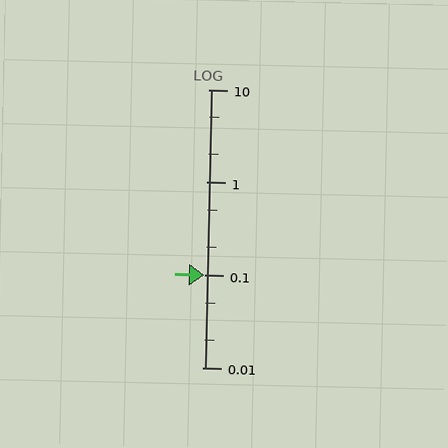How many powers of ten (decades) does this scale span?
The scale spans 3 decades, from 0.01 to 10.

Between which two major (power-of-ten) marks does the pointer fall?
The pointer is between 0.01 and 0.1.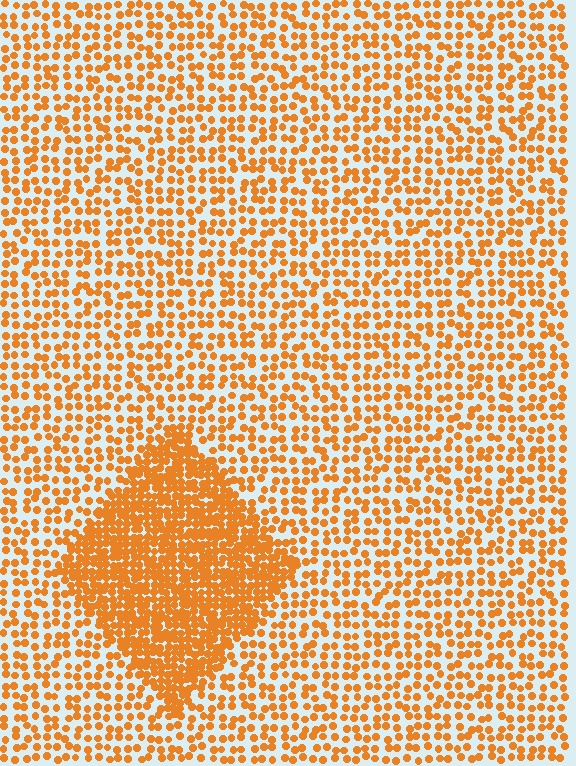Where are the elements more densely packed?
The elements are more densely packed inside the diamond boundary.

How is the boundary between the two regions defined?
The boundary is defined by a change in element density (approximately 2.3x ratio). All elements are the same color, size, and shape.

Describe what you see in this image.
The image contains small orange elements arranged at two different densities. A diamond-shaped region is visible where the elements are more densely packed than the surrounding area.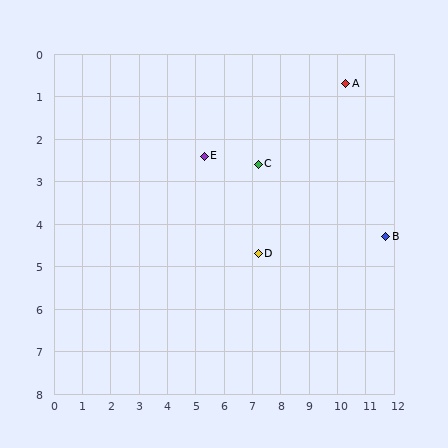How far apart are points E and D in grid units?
Points E and D are about 3.0 grid units apart.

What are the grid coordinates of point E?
Point E is at approximately (5.3, 2.4).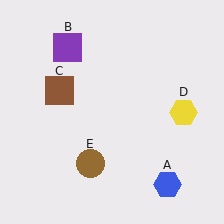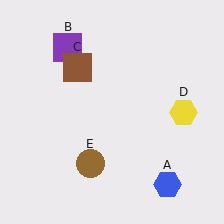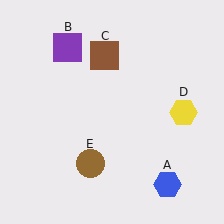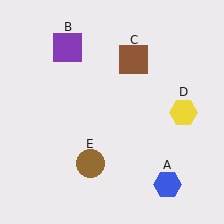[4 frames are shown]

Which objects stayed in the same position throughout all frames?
Blue hexagon (object A) and purple square (object B) and yellow hexagon (object D) and brown circle (object E) remained stationary.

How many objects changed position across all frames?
1 object changed position: brown square (object C).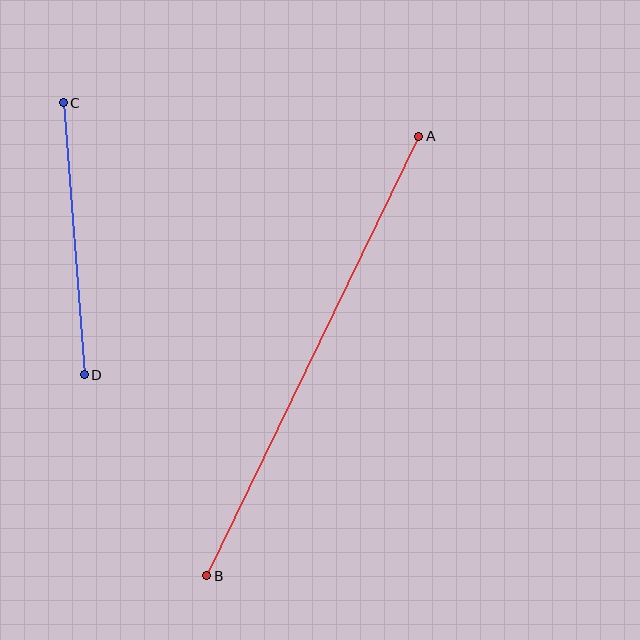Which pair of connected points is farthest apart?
Points A and B are farthest apart.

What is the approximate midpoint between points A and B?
The midpoint is at approximately (313, 356) pixels.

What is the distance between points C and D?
The distance is approximately 273 pixels.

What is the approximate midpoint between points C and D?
The midpoint is at approximately (74, 239) pixels.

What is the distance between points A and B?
The distance is approximately 488 pixels.